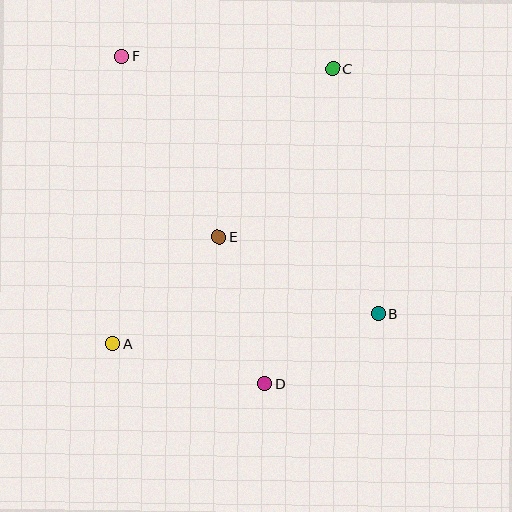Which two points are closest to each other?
Points B and D are closest to each other.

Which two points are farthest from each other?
Points B and F are farthest from each other.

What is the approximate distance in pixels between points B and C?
The distance between B and C is approximately 249 pixels.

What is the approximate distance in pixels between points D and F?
The distance between D and F is approximately 358 pixels.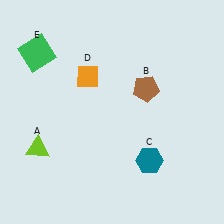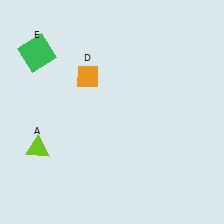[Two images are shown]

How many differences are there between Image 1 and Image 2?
There are 2 differences between the two images.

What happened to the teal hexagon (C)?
The teal hexagon (C) was removed in Image 2. It was in the bottom-right area of Image 1.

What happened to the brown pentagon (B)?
The brown pentagon (B) was removed in Image 2. It was in the top-right area of Image 1.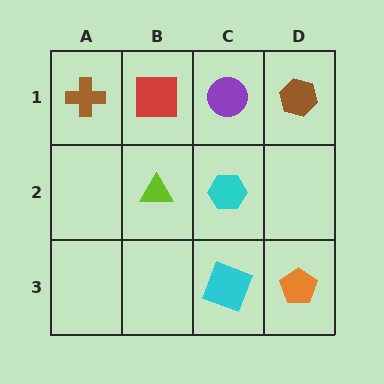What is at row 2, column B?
A lime triangle.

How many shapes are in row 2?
2 shapes.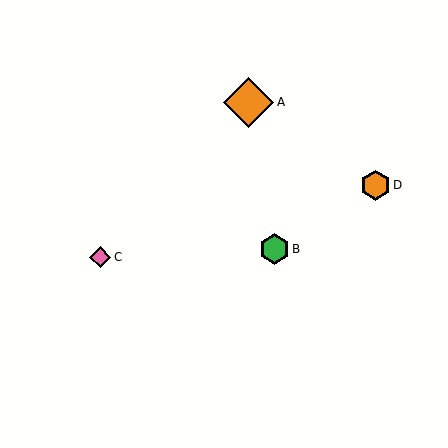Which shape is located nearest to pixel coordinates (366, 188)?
The orange hexagon (labeled D) at (375, 185) is nearest to that location.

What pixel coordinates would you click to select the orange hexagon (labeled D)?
Click at (375, 185) to select the orange hexagon D.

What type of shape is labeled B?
Shape B is a green hexagon.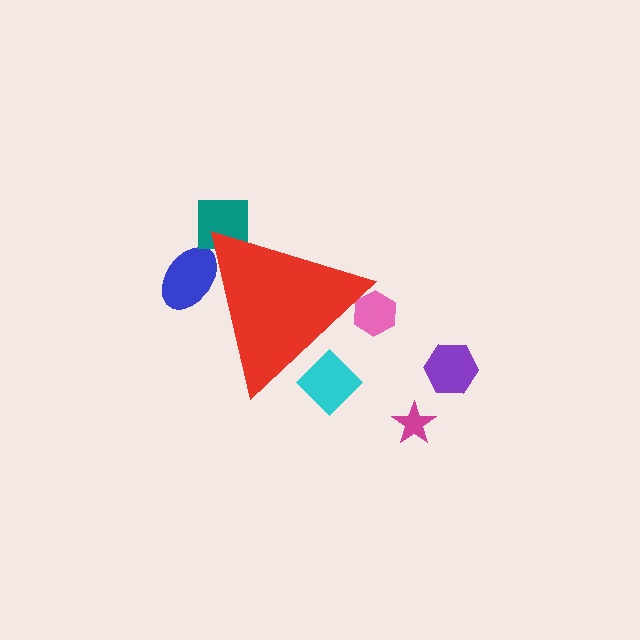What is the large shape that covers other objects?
A red triangle.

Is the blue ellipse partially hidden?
Yes, the blue ellipse is partially hidden behind the red triangle.